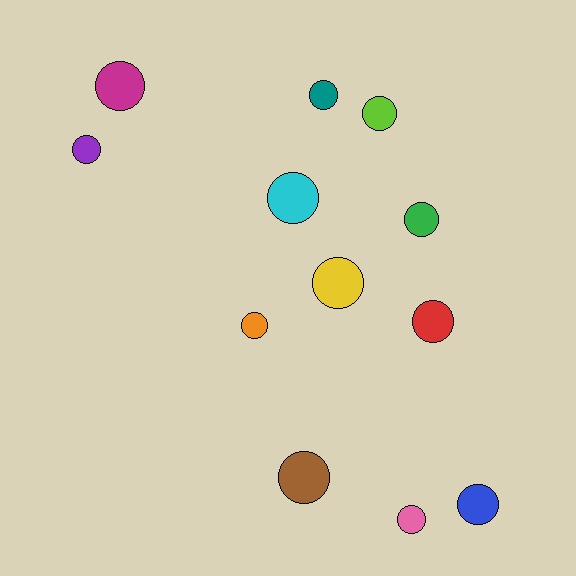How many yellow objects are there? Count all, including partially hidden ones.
There is 1 yellow object.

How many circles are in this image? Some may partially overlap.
There are 12 circles.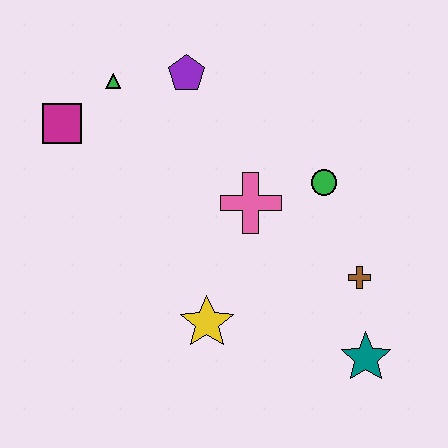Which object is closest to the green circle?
The pink cross is closest to the green circle.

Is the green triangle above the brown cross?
Yes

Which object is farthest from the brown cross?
The magenta square is farthest from the brown cross.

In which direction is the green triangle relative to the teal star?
The green triangle is above the teal star.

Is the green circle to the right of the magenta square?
Yes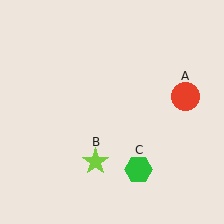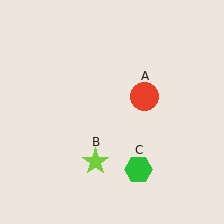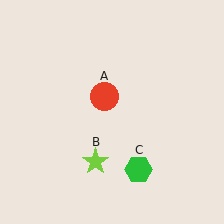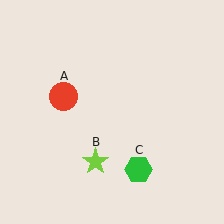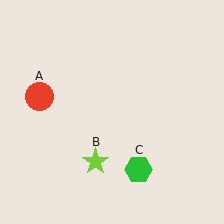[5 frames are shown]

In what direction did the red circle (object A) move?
The red circle (object A) moved left.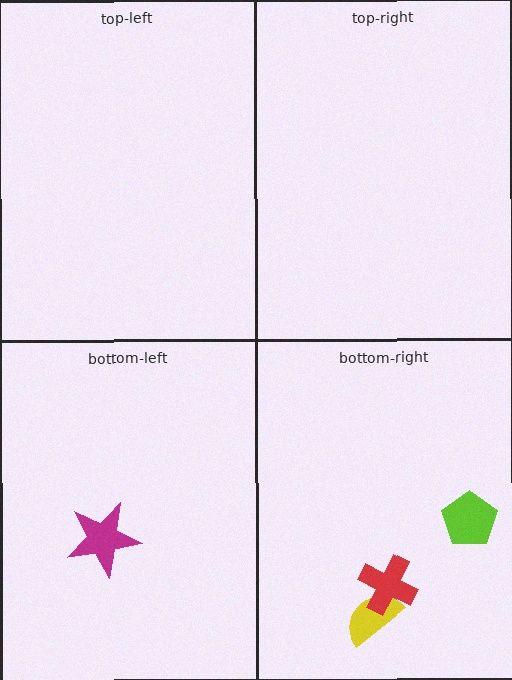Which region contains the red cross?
The bottom-right region.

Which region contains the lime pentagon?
The bottom-right region.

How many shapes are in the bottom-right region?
3.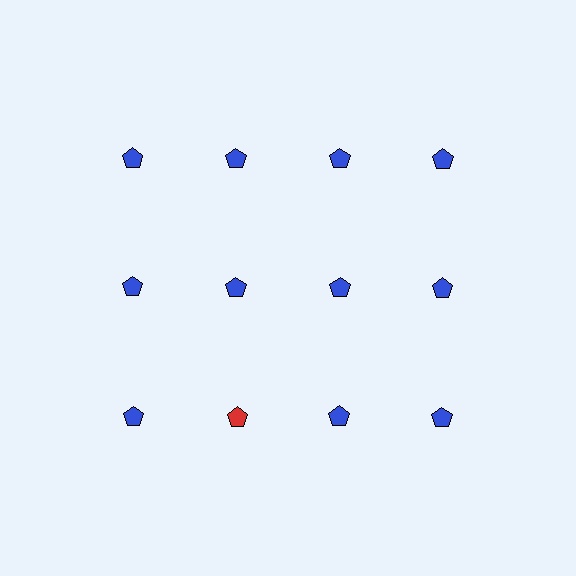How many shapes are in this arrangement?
There are 12 shapes arranged in a grid pattern.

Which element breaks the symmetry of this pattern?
The red pentagon in the third row, second from left column breaks the symmetry. All other shapes are blue pentagons.